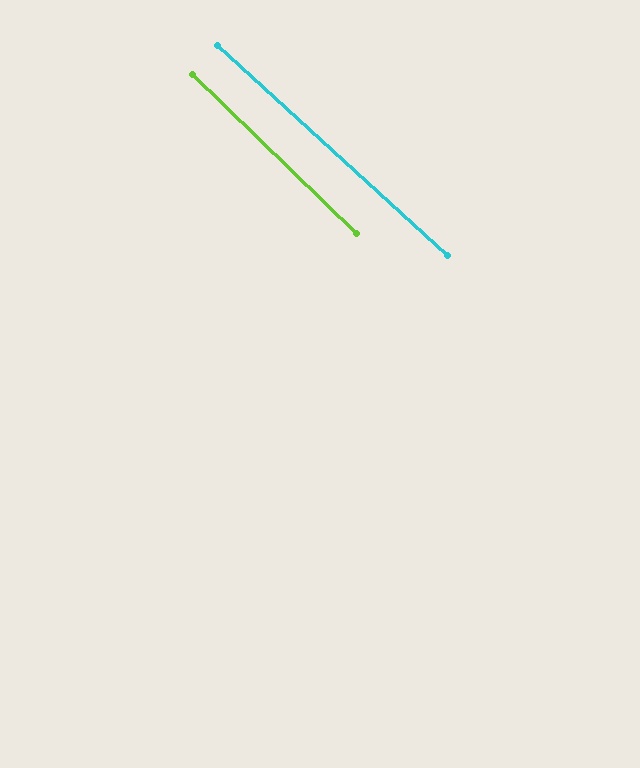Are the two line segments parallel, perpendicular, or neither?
Parallel — their directions differ by only 1.5°.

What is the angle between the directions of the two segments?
Approximately 2 degrees.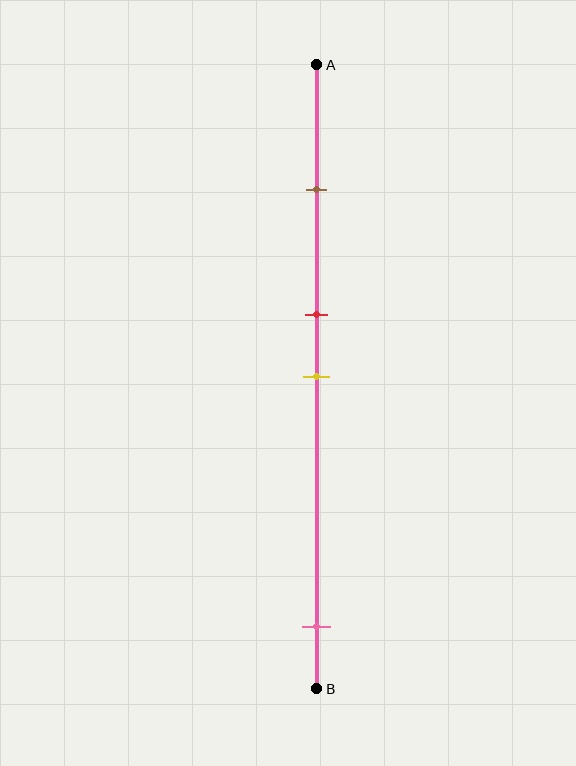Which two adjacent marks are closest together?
The red and yellow marks are the closest adjacent pair.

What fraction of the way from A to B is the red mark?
The red mark is approximately 40% (0.4) of the way from A to B.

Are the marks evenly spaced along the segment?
No, the marks are not evenly spaced.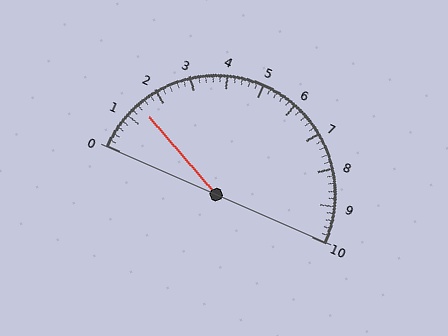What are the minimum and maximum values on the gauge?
The gauge ranges from 0 to 10.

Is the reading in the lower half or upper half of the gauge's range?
The reading is in the lower half of the range (0 to 10).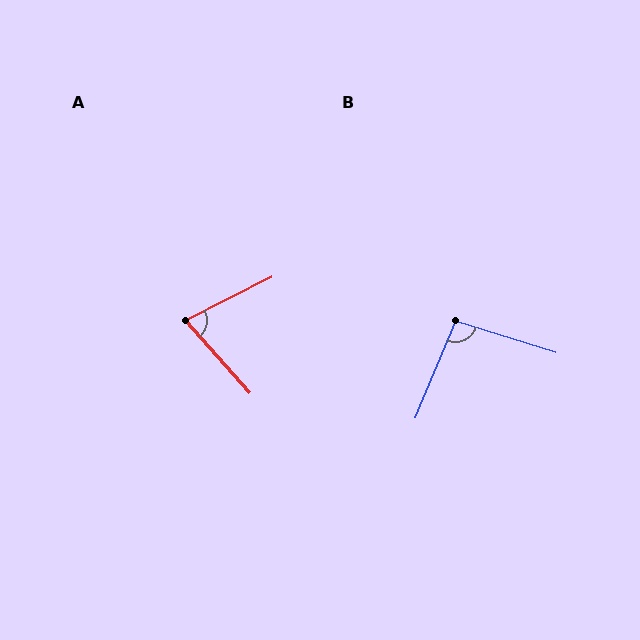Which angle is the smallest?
A, at approximately 75 degrees.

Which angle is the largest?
B, at approximately 95 degrees.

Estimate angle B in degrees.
Approximately 95 degrees.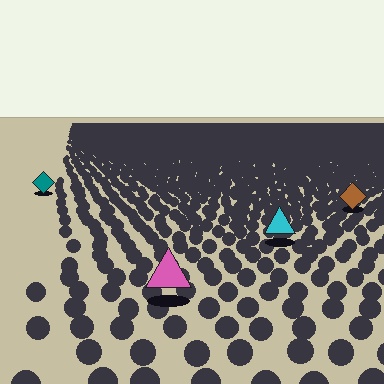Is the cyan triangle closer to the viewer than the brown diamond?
Yes. The cyan triangle is closer — you can tell from the texture gradient: the ground texture is coarser near it.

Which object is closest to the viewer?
The pink triangle is closest. The texture marks near it are larger and more spread out.